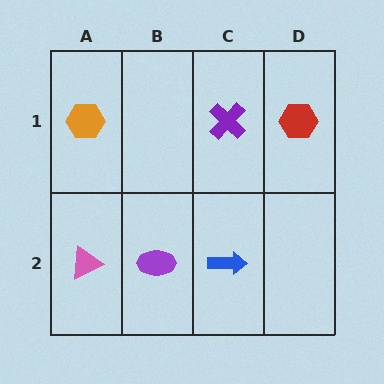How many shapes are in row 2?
3 shapes.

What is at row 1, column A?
An orange hexagon.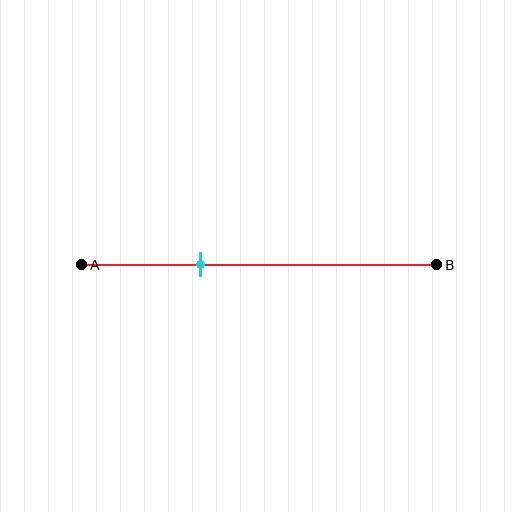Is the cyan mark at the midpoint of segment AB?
No, the mark is at about 35% from A, not at the 50% midpoint.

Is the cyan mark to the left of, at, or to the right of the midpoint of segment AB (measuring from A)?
The cyan mark is to the left of the midpoint of segment AB.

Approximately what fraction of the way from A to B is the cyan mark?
The cyan mark is approximately 35% of the way from A to B.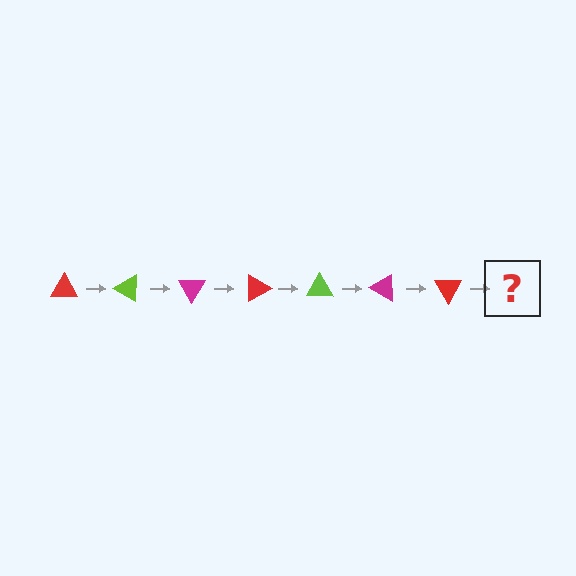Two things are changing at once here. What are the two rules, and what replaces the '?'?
The two rules are that it rotates 30 degrees each step and the color cycles through red, lime, and magenta. The '?' should be a lime triangle, rotated 210 degrees from the start.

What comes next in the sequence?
The next element should be a lime triangle, rotated 210 degrees from the start.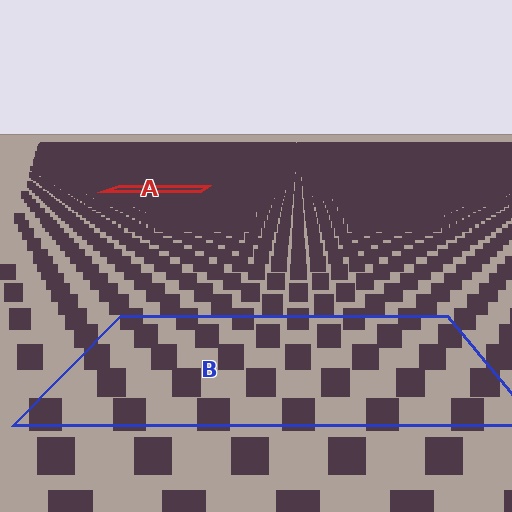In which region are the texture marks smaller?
The texture marks are smaller in region A, because it is farther away.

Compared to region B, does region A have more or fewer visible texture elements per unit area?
Region A has more texture elements per unit area — they are packed more densely because it is farther away.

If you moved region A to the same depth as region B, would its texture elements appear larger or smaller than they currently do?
They would appear larger. At a closer depth, the same texture elements are projected at a bigger on-screen size.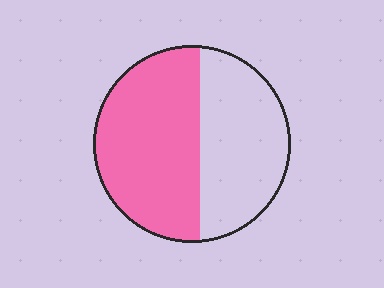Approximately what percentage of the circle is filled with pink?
Approximately 55%.